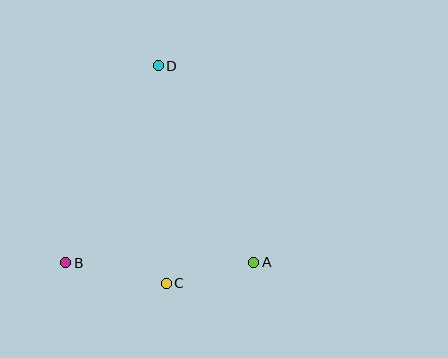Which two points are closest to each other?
Points A and C are closest to each other.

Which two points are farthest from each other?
Points A and D are farthest from each other.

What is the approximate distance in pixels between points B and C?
The distance between B and C is approximately 103 pixels.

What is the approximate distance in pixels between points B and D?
The distance between B and D is approximately 218 pixels.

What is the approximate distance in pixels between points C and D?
The distance between C and D is approximately 218 pixels.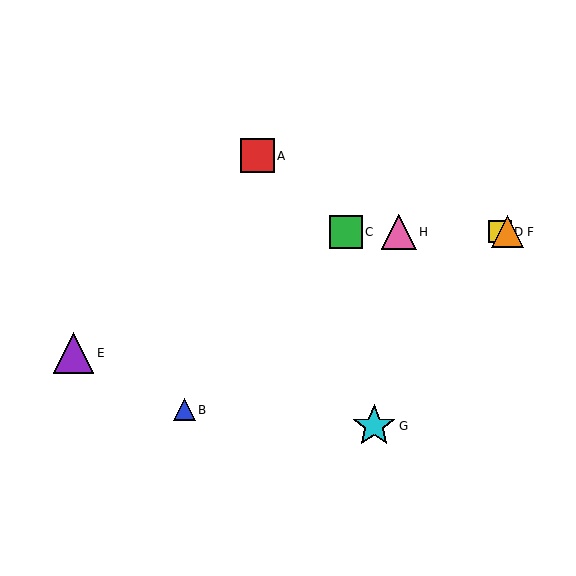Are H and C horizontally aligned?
Yes, both are at y≈232.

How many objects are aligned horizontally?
4 objects (C, D, F, H) are aligned horizontally.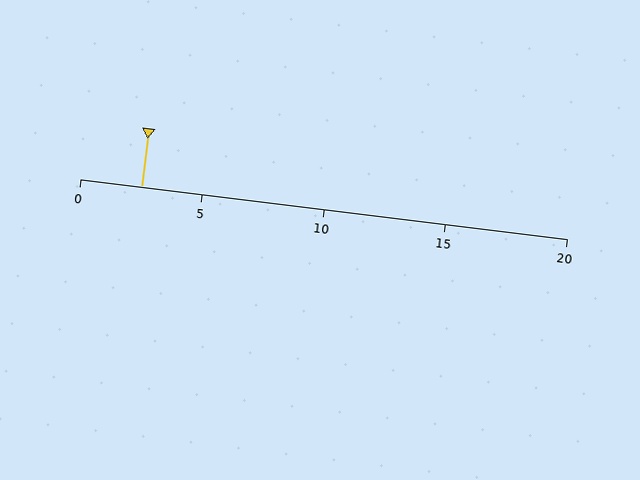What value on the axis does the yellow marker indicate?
The marker indicates approximately 2.5.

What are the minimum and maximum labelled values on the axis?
The axis runs from 0 to 20.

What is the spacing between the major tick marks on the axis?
The major ticks are spaced 5 apart.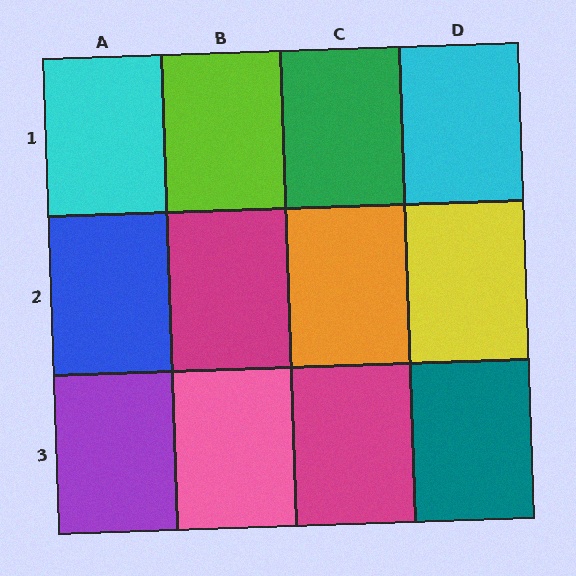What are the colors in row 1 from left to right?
Cyan, lime, green, cyan.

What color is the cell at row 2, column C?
Orange.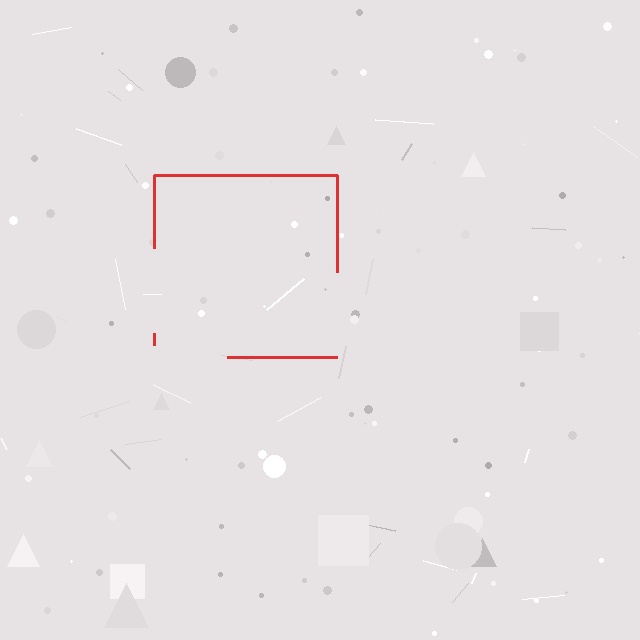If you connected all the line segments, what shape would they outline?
They would outline a square.